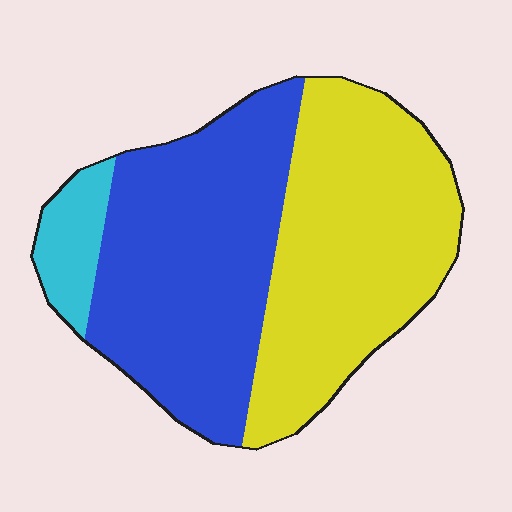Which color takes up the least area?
Cyan, at roughly 10%.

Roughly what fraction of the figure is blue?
Blue covers about 45% of the figure.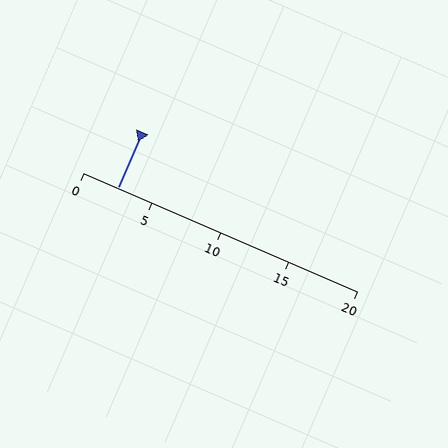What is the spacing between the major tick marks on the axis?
The major ticks are spaced 5 apart.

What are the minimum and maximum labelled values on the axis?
The axis runs from 0 to 20.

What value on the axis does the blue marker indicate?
The marker indicates approximately 2.5.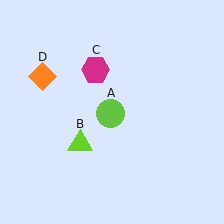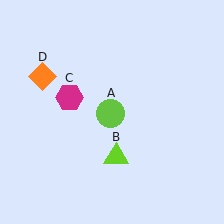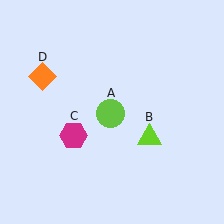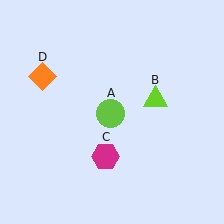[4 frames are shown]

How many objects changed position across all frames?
2 objects changed position: lime triangle (object B), magenta hexagon (object C).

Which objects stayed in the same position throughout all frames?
Lime circle (object A) and orange diamond (object D) remained stationary.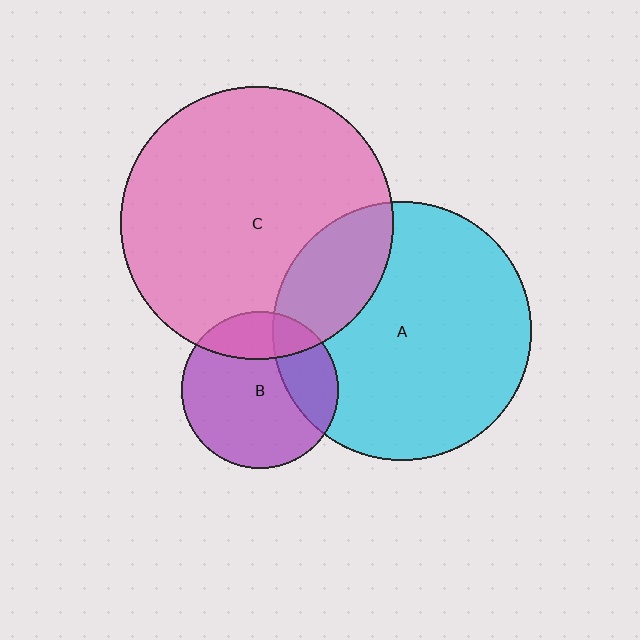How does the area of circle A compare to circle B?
Approximately 2.7 times.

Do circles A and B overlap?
Yes.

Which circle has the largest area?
Circle C (pink).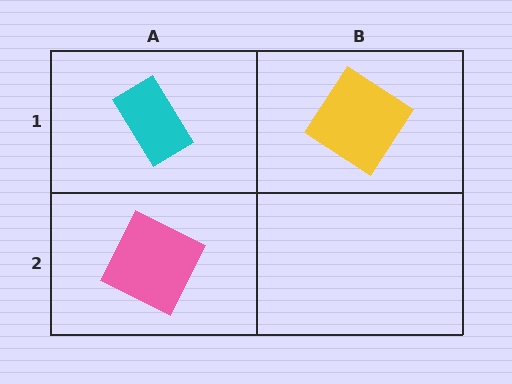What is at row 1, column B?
A yellow diamond.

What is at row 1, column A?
A cyan rectangle.